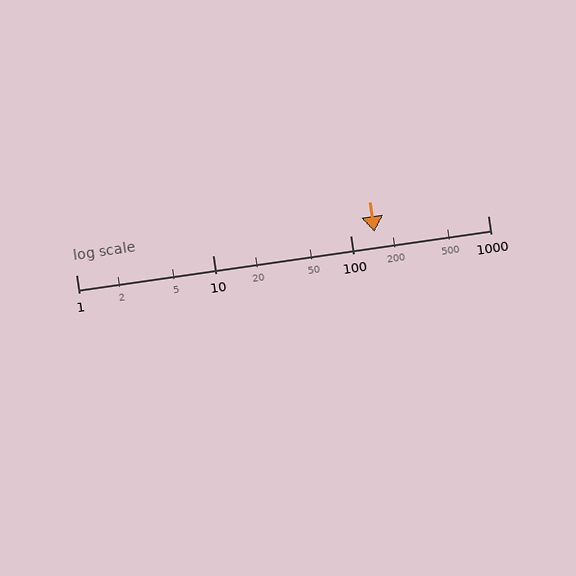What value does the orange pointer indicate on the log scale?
The pointer indicates approximately 150.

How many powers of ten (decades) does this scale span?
The scale spans 3 decades, from 1 to 1000.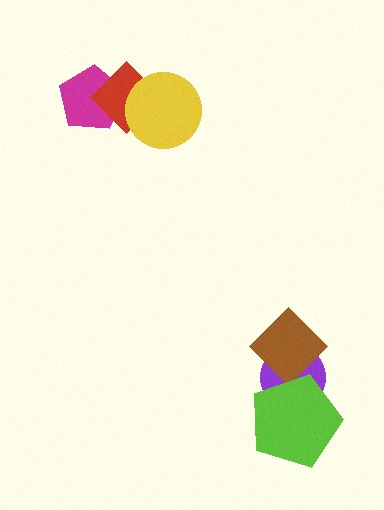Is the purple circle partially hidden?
Yes, it is partially covered by another shape.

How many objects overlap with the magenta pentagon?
1 object overlaps with the magenta pentagon.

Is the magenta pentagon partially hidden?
Yes, it is partially covered by another shape.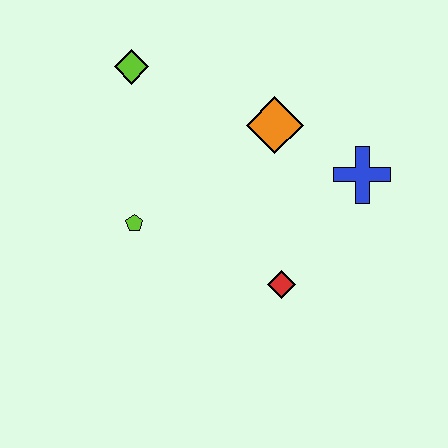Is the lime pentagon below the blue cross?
Yes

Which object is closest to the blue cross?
The orange diamond is closest to the blue cross.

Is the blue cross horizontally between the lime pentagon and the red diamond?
No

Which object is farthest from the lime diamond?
The red diamond is farthest from the lime diamond.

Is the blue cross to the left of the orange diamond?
No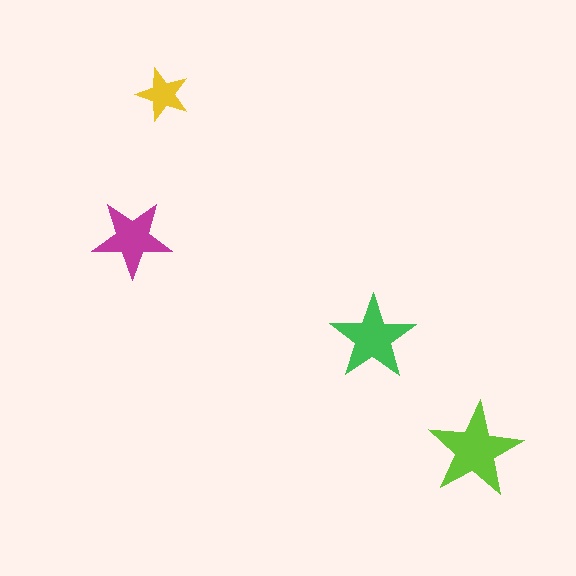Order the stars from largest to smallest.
the lime one, the green one, the magenta one, the yellow one.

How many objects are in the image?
There are 4 objects in the image.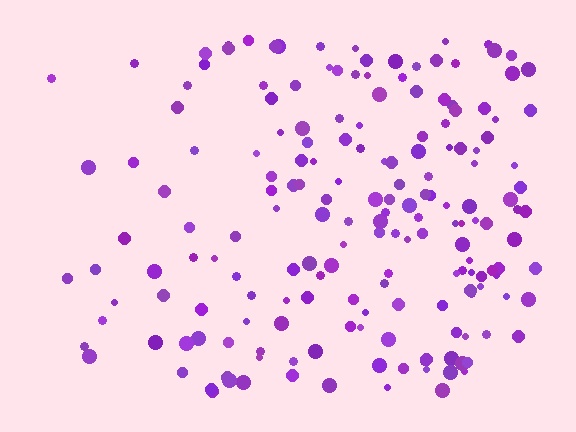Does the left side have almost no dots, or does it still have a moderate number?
Still a moderate number, just noticeably fewer than the right.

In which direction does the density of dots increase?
From left to right, with the right side densest.